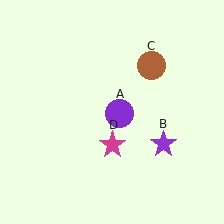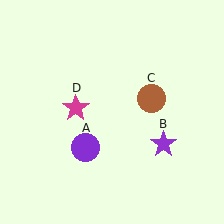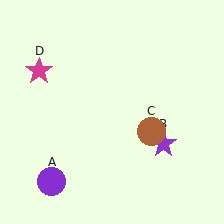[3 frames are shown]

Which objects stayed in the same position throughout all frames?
Purple star (object B) remained stationary.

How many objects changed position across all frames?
3 objects changed position: purple circle (object A), brown circle (object C), magenta star (object D).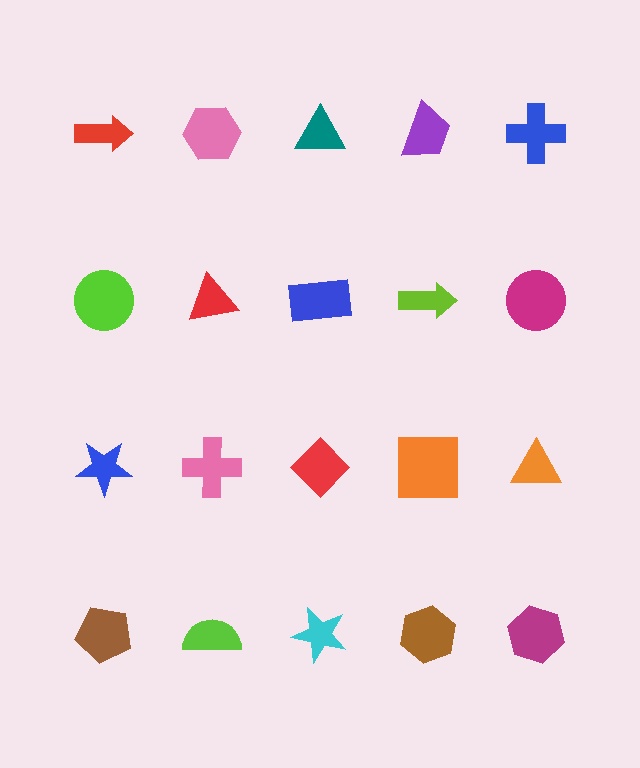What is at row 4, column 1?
A brown pentagon.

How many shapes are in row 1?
5 shapes.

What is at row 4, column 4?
A brown hexagon.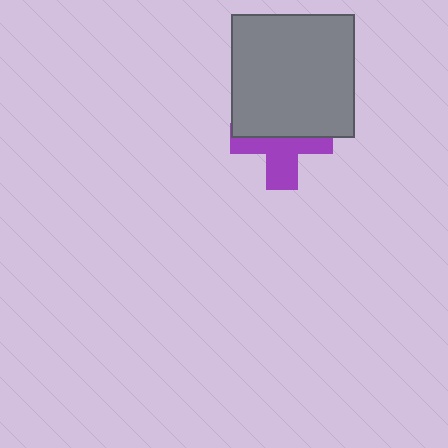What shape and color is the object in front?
The object in front is a gray square.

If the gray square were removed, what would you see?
You would see the complete purple cross.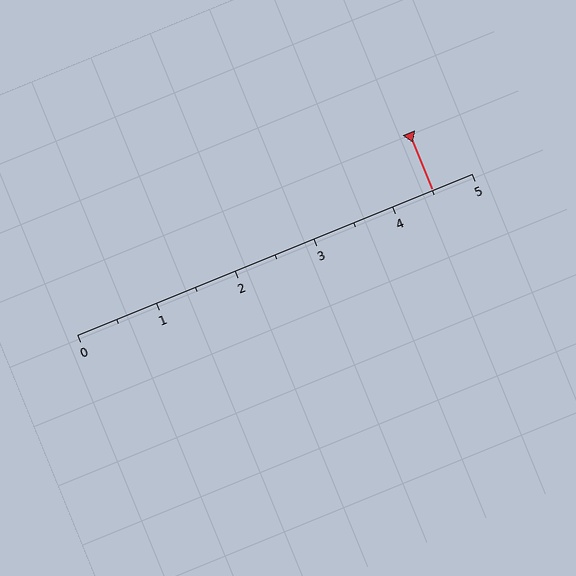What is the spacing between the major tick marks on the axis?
The major ticks are spaced 1 apart.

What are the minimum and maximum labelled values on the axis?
The axis runs from 0 to 5.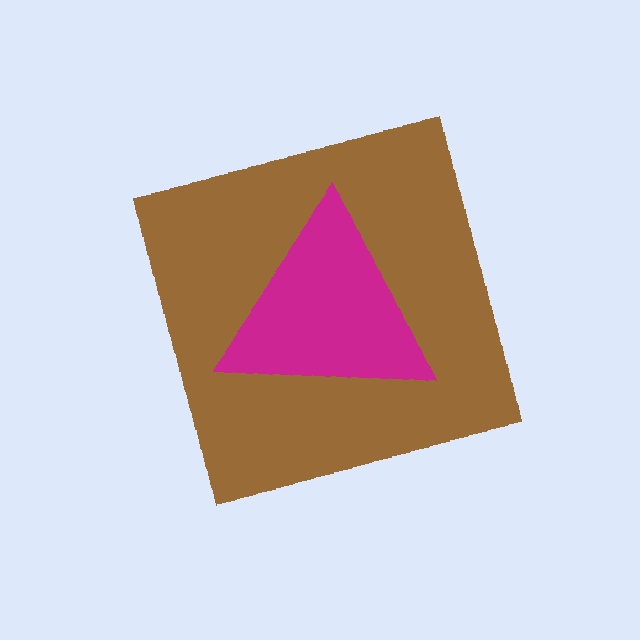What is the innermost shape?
The magenta triangle.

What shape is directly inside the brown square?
The magenta triangle.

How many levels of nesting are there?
2.